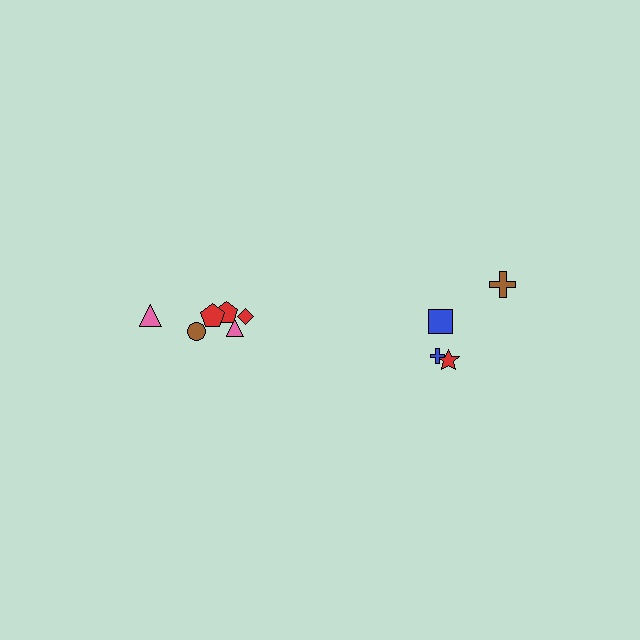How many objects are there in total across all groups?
There are 10 objects.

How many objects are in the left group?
There are 6 objects.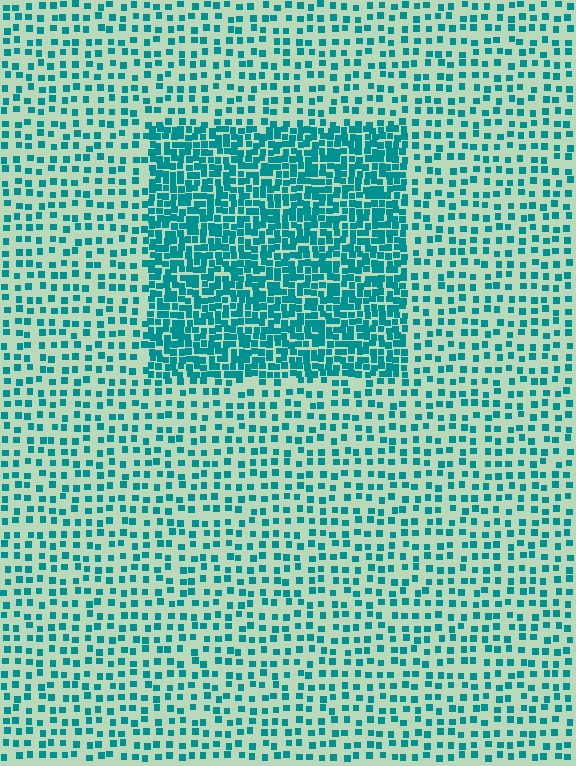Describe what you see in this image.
The image contains small teal elements arranged at two different densities. A rectangle-shaped region is visible where the elements are more densely packed than the surrounding area.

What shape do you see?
I see a rectangle.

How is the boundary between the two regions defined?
The boundary is defined by a change in element density (approximately 2.5x ratio). All elements are the same color, size, and shape.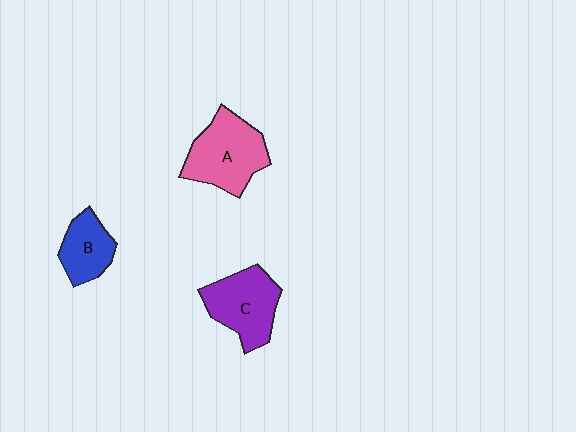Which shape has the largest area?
Shape A (pink).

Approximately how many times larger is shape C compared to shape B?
Approximately 1.5 times.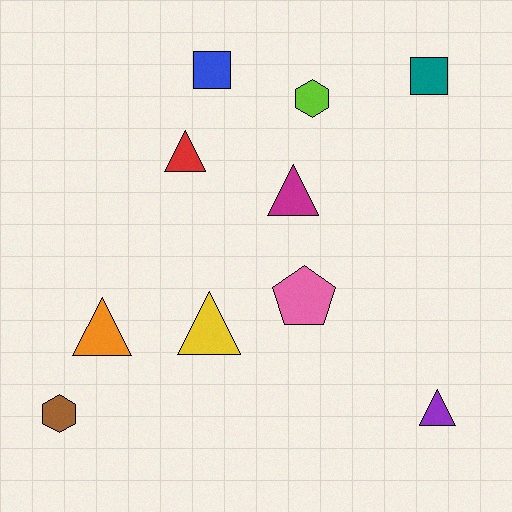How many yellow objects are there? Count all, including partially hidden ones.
There is 1 yellow object.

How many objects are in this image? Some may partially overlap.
There are 10 objects.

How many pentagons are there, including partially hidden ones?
There is 1 pentagon.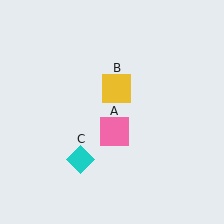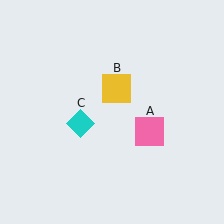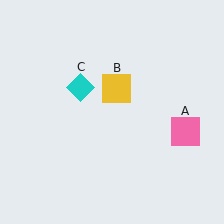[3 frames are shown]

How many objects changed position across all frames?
2 objects changed position: pink square (object A), cyan diamond (object C).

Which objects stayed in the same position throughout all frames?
Yellow square (object B) remained stationary.